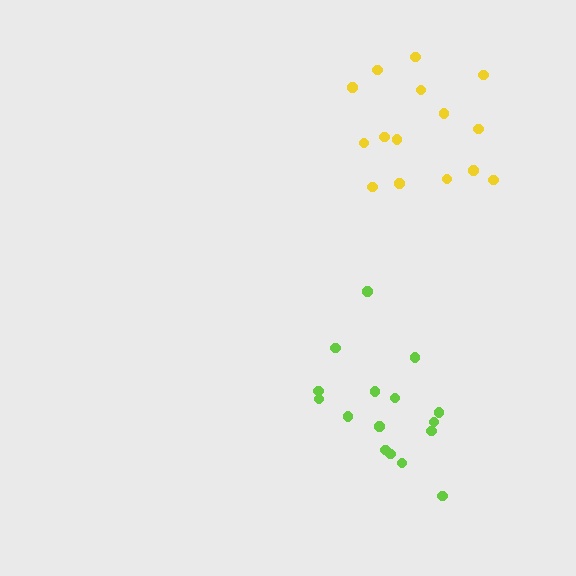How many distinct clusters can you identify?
There are 2 distinct clusters.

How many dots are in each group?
Group 1: 16 dots, Group 2: 15 dots (31 total).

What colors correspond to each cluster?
The clusters are colored: lime, yellow.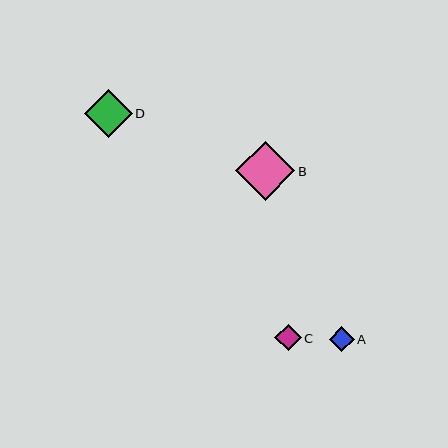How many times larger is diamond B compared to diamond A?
Diamond B is approximately 2.4 times the size of diamond A.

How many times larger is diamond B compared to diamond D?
Diamond B is approximately 1.2 times the size of diamond D.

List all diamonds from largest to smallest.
From largest to smallest: B, D, C, A.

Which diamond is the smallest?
Diamond A is the smallest with a size of approximately 25 pixels.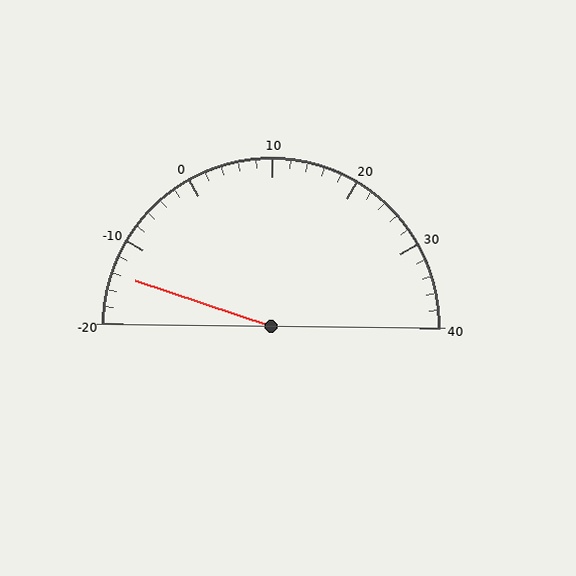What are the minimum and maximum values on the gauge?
The gauge ranges from -20 to 40.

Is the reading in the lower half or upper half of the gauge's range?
The reading is in the lower half of the range (-20 to 40).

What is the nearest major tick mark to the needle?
The nearest major tick mark is -10.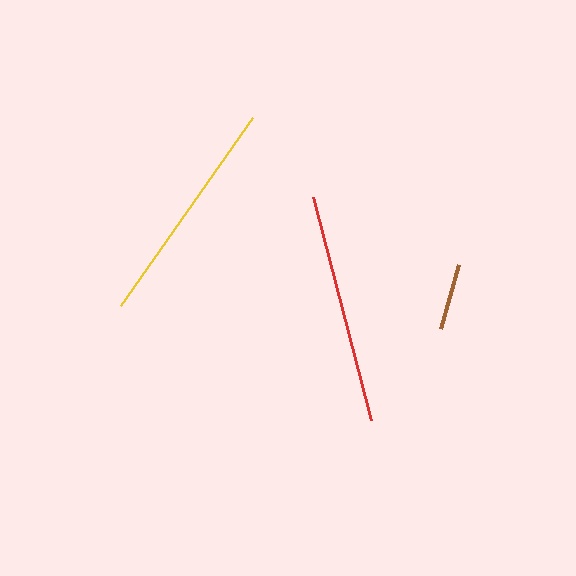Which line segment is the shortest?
The brown line is the shortest at approximately 67 pixels.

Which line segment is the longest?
The red line is the longest at approximately 230 pixels.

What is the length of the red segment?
The red segment is approximately 230 pixels long.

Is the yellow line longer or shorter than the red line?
The red line is longer than the yellow line.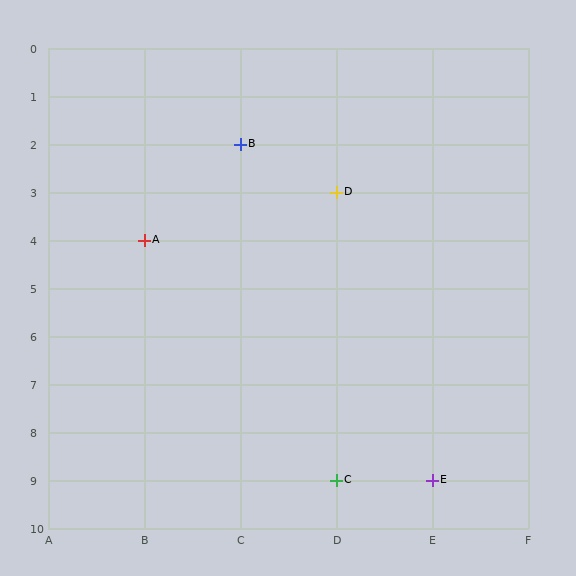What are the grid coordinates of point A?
Point A is at grid coordinates (B, 4).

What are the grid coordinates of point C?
Point C is at grid coordinates (D, 9).